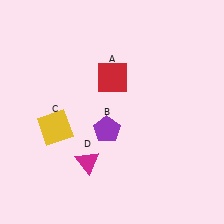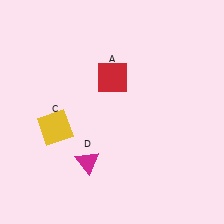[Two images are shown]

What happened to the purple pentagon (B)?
The purple pentagon (B) was removed in Image 2. It was in the bottom-left area of Image 1.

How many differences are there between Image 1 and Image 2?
There is 1 difference between the two images.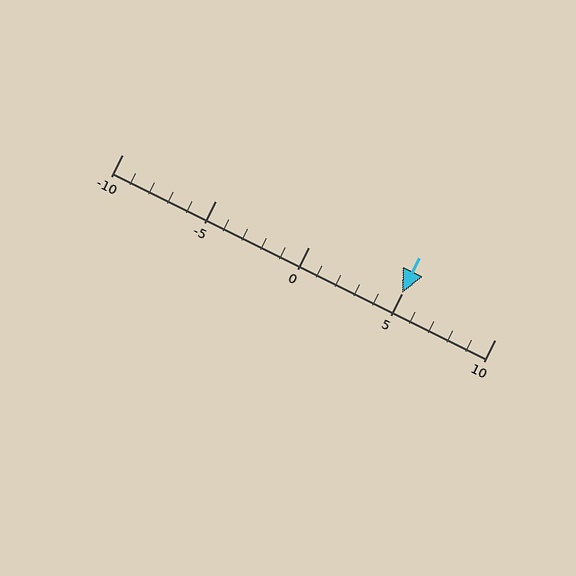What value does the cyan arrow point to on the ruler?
The cyan arrow points to approximately 5.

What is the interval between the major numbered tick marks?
The major tick marks are spaced 5 units apart.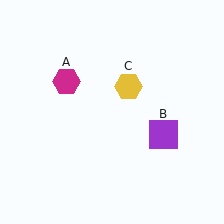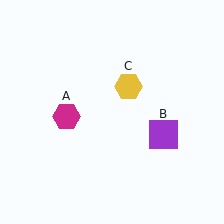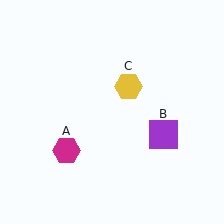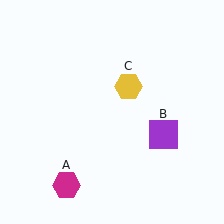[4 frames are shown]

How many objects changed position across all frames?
1 object changed position: magenta hexagon (object A).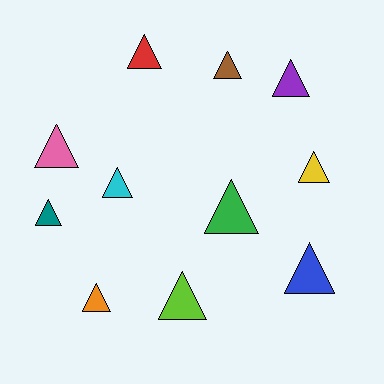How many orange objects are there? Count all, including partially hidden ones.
There is 1 orange object.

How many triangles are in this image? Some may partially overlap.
There are 11 triangles.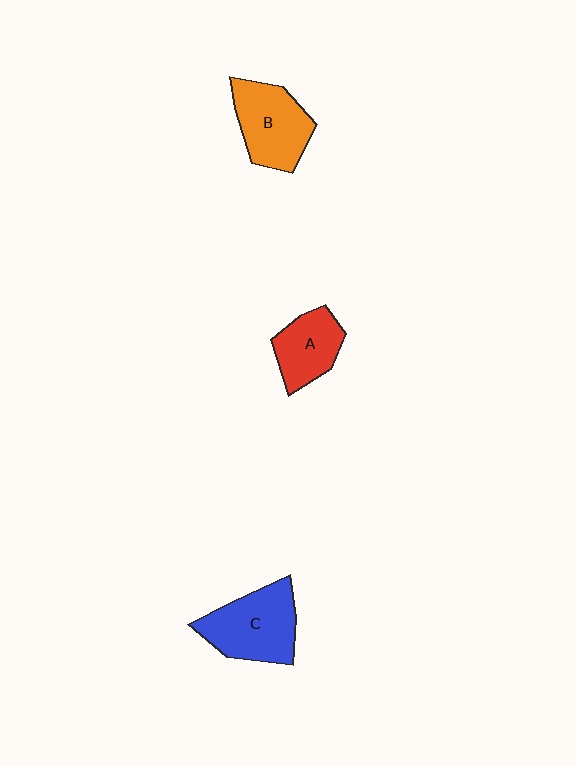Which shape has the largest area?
Shape C (blue).